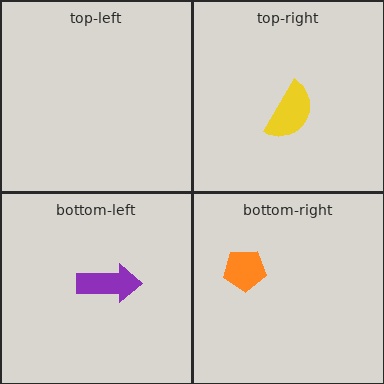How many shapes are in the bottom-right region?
1.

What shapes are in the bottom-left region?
The purple arrow.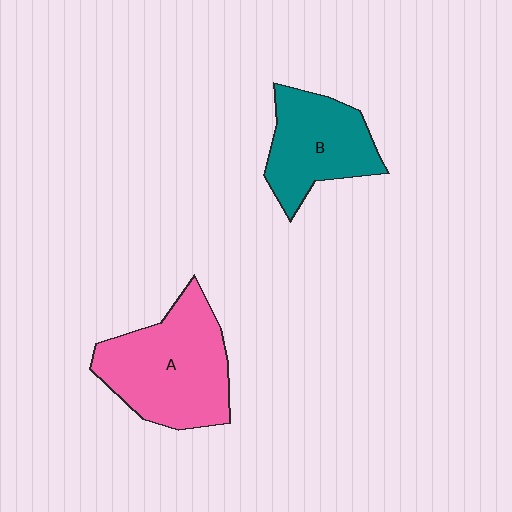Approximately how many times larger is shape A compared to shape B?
Approximately 1.4 times.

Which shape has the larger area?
Shape A (pink).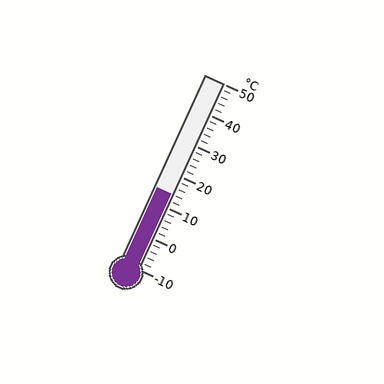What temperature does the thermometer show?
The thermometer shows approximately 14°C.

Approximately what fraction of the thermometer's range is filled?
The thermometer is filled to approximately 40% of its range.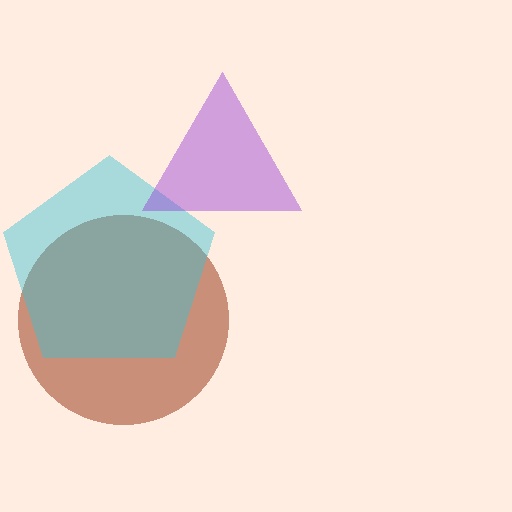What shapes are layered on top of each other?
The layered shapes are: a brown circle, a cyan pentagon, a purple triangle.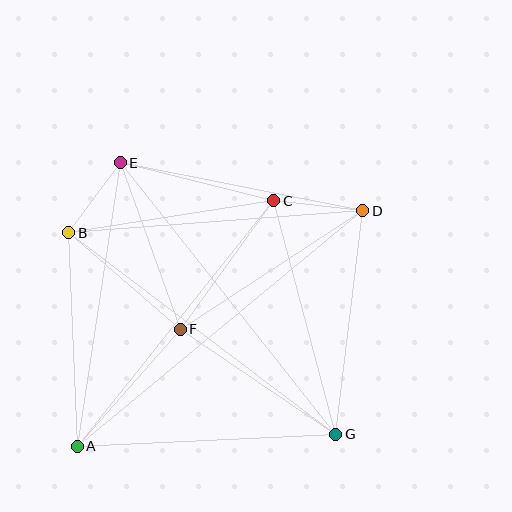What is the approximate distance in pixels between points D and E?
The distance between D and E is approximately 247 pixels.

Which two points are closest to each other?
Points B and E are closest to each other.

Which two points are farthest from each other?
Points A and D are farthest from each other.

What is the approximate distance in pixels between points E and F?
The distance between E and F is approximately 177 pixels.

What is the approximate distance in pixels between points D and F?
The distance between D and F is approximately 217 pixels.